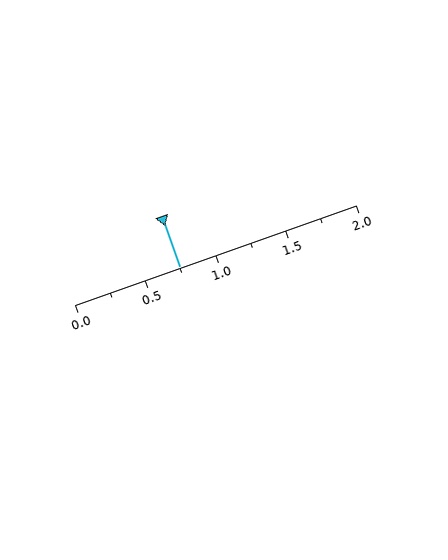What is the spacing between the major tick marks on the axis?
The major ticks are spaced 0.5 apart.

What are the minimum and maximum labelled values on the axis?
The axis runs from 0.0 to 2.0.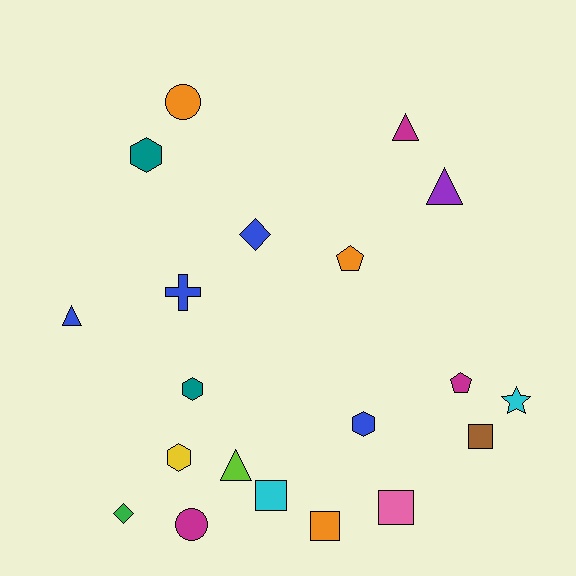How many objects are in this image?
There are 20 objects.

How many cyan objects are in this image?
There are 2 cyan objects.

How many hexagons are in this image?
There are 4 hexagons.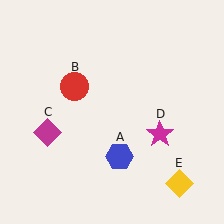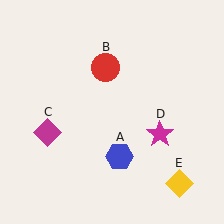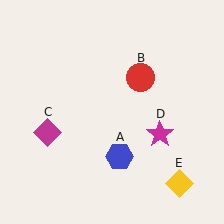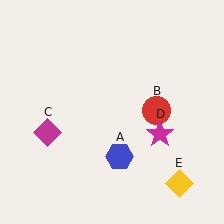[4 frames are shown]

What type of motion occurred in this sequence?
The red circle (object B) rotated clockwise around the center of the scene.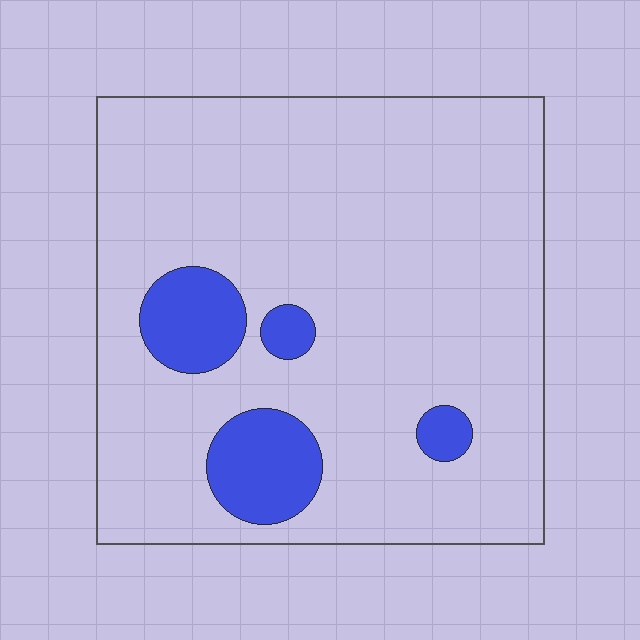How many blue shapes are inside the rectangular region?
4.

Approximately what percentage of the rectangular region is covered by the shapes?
Approximately 10%.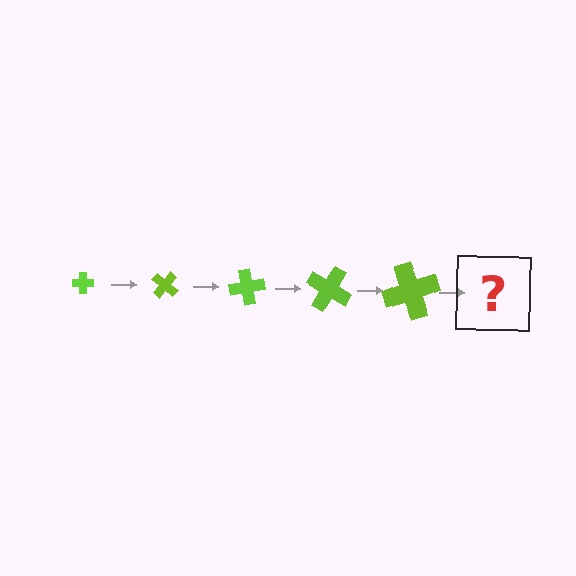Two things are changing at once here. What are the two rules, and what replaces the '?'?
The two rules are that the cross grows larger each step and it rotates 40 degrees each step. The '?' should be a cross, larger than the previous one and rotated 200 degrees from the start.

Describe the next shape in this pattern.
It should be a cross, larger than the previous one and rotated 200 degrees from the start.